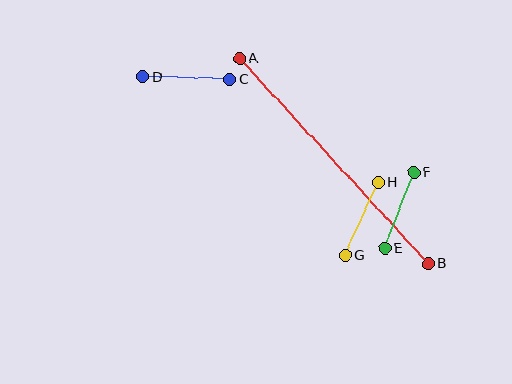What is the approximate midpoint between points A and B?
The midpoint is at approximately (334, 161) pixels.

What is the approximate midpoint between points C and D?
The midpoint is at approximately (186, 78) pixels.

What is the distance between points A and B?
The distance is approximately 278 pixels.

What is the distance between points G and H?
The distance is approximately 80 pixels.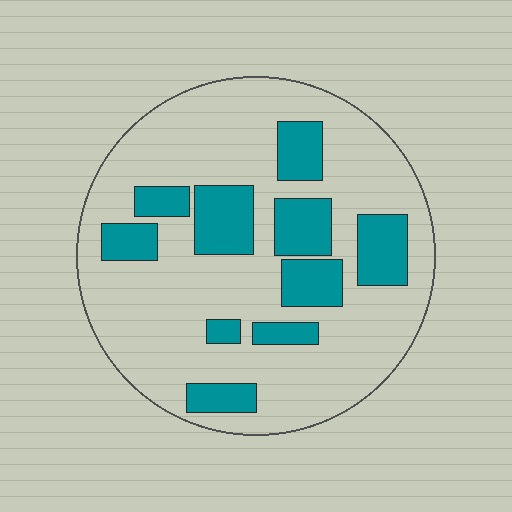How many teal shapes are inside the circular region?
10.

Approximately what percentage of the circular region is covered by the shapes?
Approximately 25%.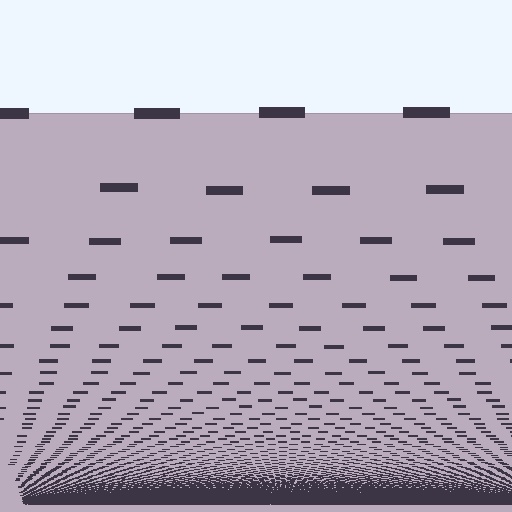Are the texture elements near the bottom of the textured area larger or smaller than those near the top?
Smaller. The gradient is inverted — elements near the bottom are smaller and denser.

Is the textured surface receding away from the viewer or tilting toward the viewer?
The surface appears to tilt toward the viewer. Texture elements get larger and sparser toward the top.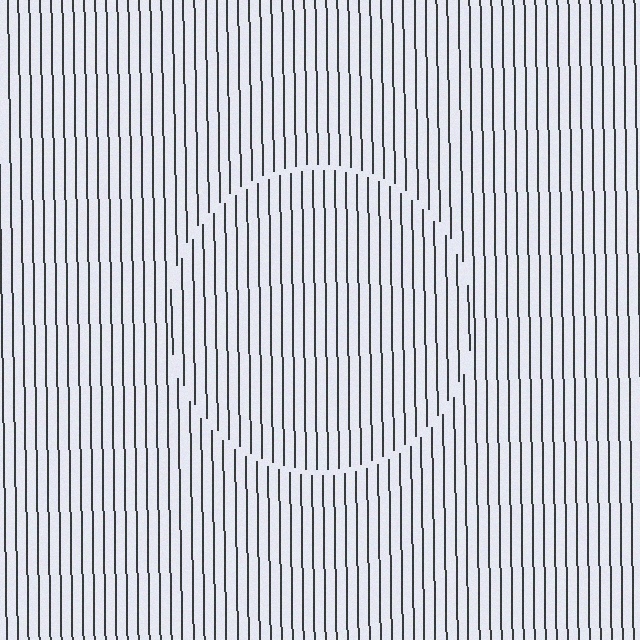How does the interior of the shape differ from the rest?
The interior of the shape contains the same grating, shifted by half a period — the contour is defined by the phase discontinuity where line-ends from the inner and outer gratings abut.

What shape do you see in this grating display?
An illusory circle. The interior of the shape contains the same grating, shifted by half a period — the contour is defined by the phase discontinuity where line-ends from the inner and outer gratings abut.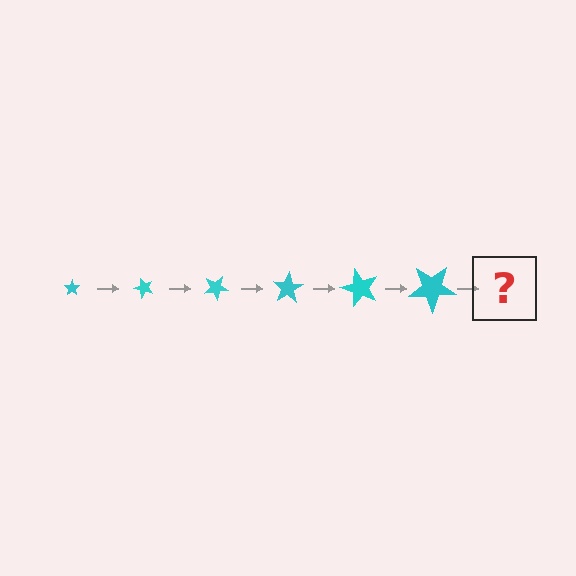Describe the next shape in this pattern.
It should be a star, larger than the previous one and rotated 300 degrees from the start.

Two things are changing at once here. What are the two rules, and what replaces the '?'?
The two rules are that the star grows larger each step and it rotates 50 degrees each step. The '?' should be a star, larger than the previous one and rotated 300 degrees from the start.